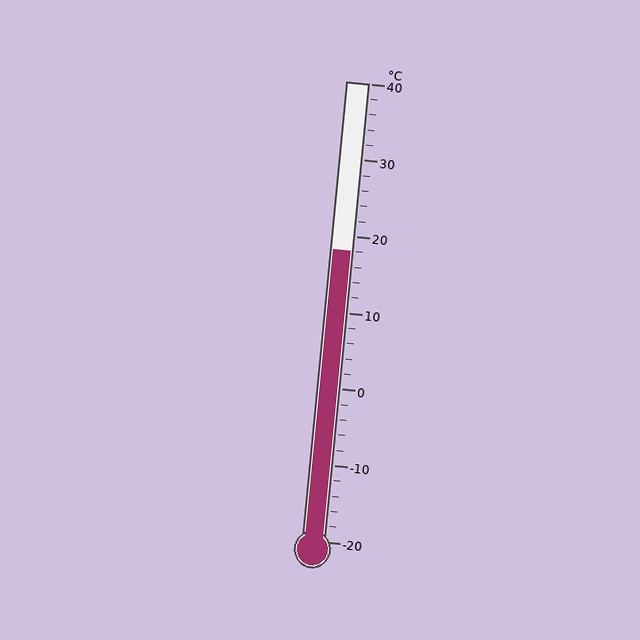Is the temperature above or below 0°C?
The temperature is above 0°C.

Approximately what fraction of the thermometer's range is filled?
The thermometer is filled to approximately 65% of its range.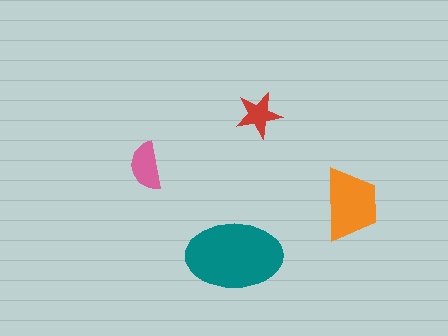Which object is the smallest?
The red star.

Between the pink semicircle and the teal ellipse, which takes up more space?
The teal ellipse.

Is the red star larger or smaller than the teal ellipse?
Smaller.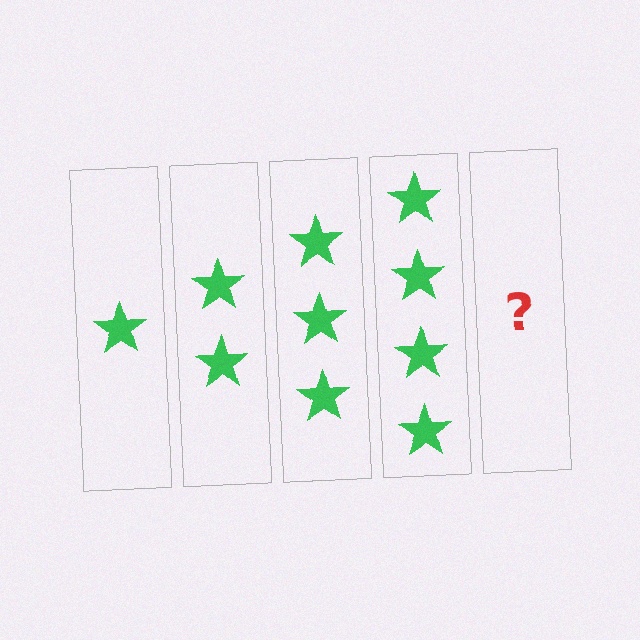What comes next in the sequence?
The next element should be 5 stars.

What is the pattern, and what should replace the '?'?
The pattern is that each step adds one more star. The '?' should be 5 stars.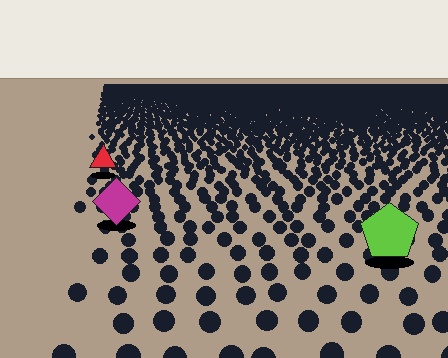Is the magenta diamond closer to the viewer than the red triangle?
Yes. The magenta diamond is closer — you can tell from the texture gradient: the ground texture is coarser near it.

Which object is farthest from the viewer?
The red triangle is farthest from the viewer. It appears smaller and the ground texture around it is denser.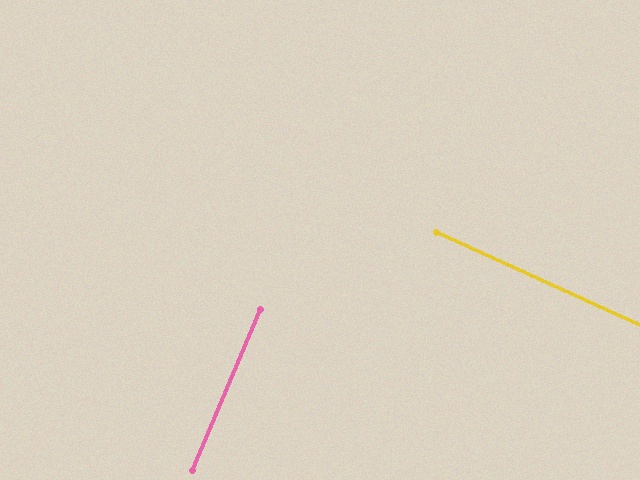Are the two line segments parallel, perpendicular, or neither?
Perpendicular — they meet at approximately 88°.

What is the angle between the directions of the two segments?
Approximately 88 degrees.